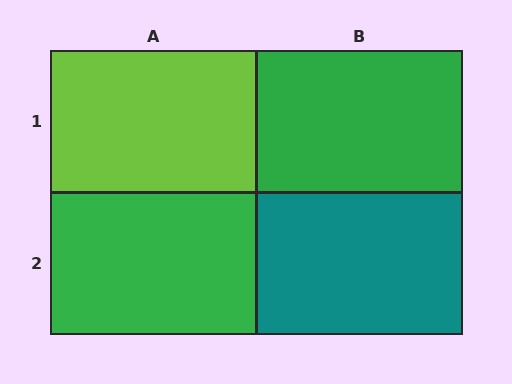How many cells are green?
2 cells are green.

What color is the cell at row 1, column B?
Green.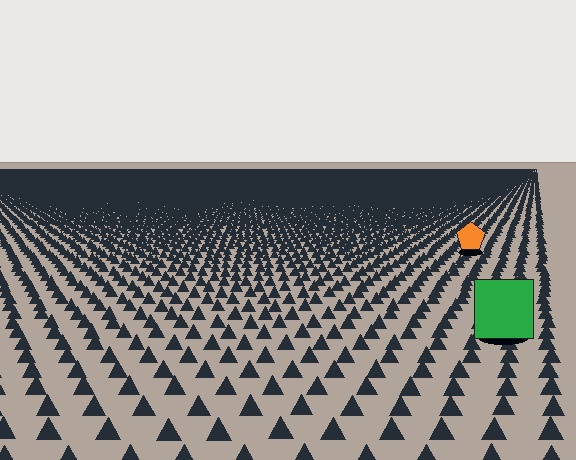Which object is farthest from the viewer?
The orange pentagon is farthest from the viewer. It appears smaller and the ground texture around it is denser.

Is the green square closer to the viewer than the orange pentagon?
Yes. The green square is closer — you can tell from the texture gradient: the ground texture is coarser near it.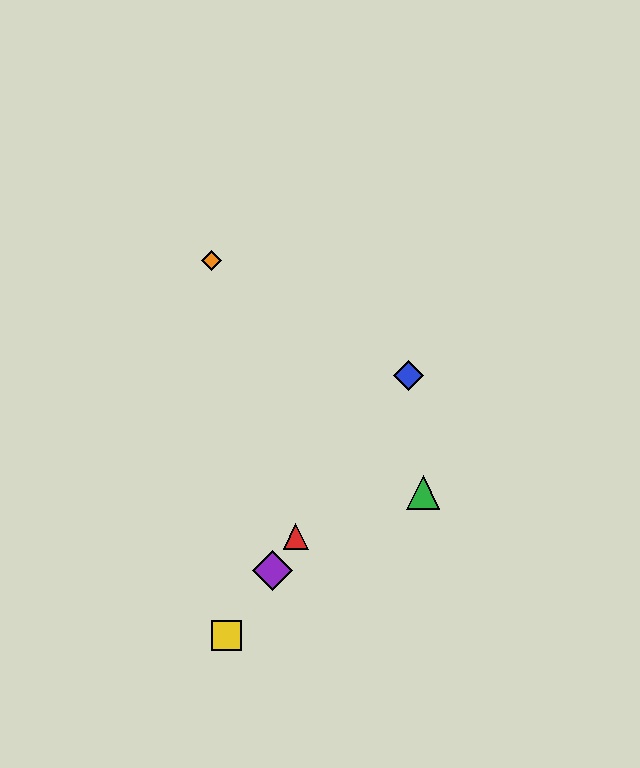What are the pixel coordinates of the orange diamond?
The orange diamond is at (212, 260).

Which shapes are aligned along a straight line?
The red triangle, the blue diamond, the yellow square, the purple diamond are aligned along a straight line.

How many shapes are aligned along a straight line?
4 shapes (the red triangle, the blue diamond, the yellow square, the purple diamond) are aligned along a straight line.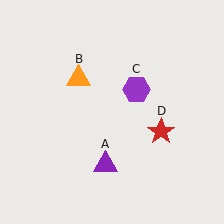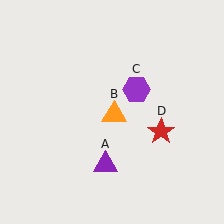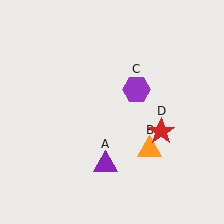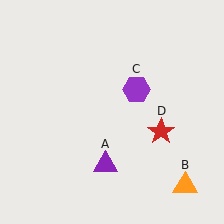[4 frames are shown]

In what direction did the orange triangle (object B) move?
The orange triangle (object B) moved down and to the right.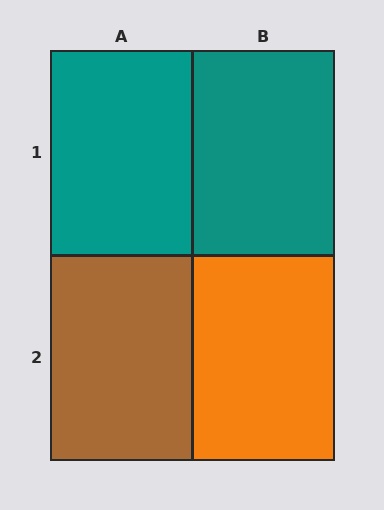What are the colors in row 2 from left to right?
Brown, orange.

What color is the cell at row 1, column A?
Teal.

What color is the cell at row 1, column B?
Teal.